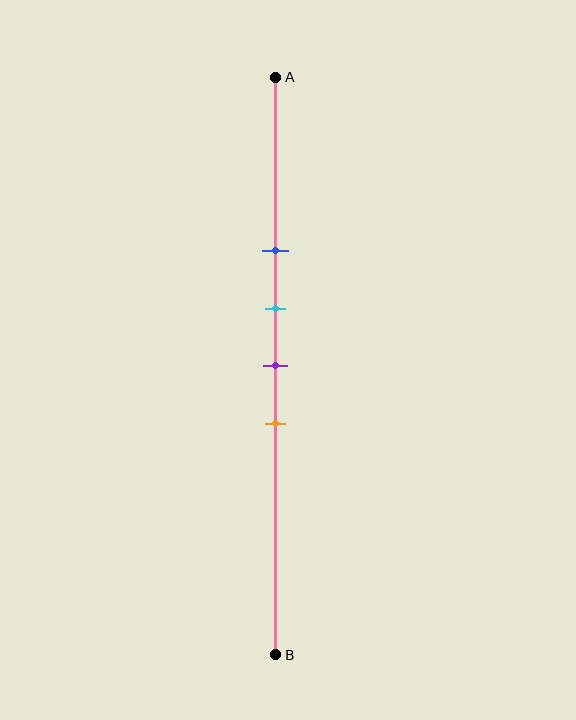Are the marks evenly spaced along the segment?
Yes, the marks are approximately evenly spaced.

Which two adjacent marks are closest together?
The cyan and purple marks are the closest adjacent pair.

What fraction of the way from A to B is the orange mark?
The orange mark is approximately 60% (0.6) of the way from A to B.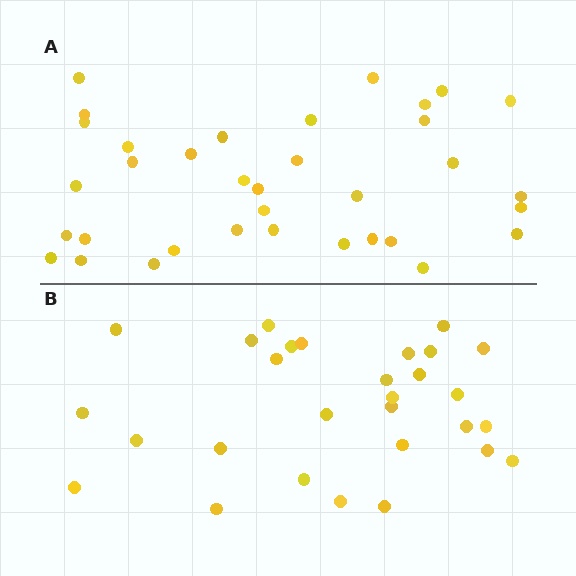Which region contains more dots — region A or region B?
Region A (the top region) has more dots.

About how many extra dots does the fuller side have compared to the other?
Region A has about 6 more dots than region B.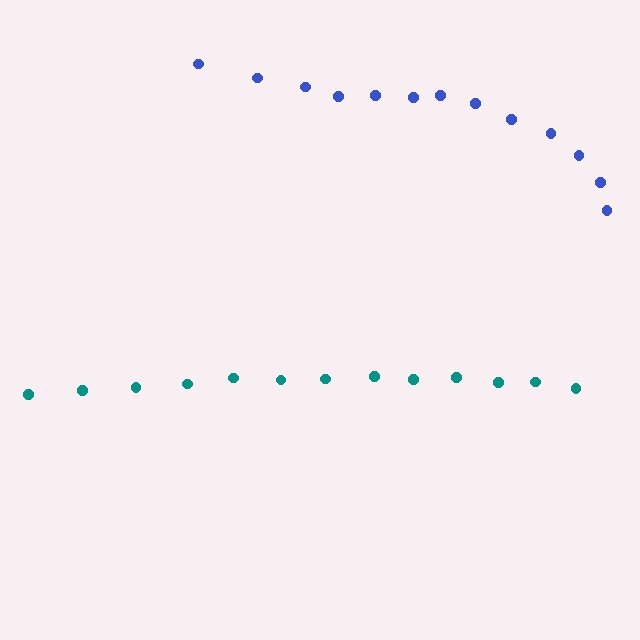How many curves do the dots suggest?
There are 2 distinct paths.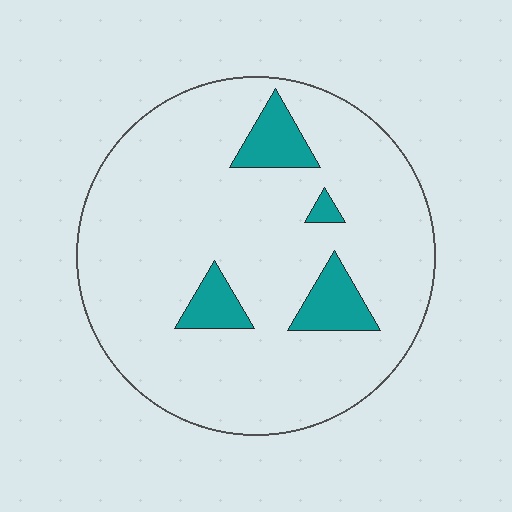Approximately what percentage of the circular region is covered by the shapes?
Approximately 10%.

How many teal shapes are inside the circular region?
4.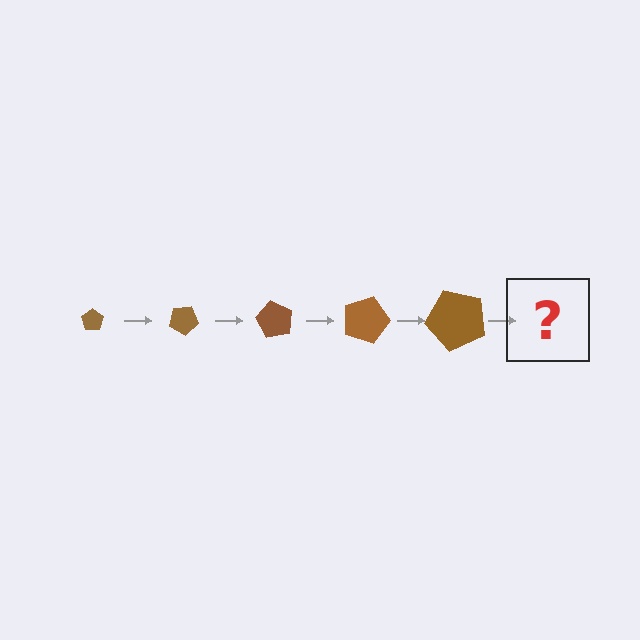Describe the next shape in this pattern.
It should be a pentagon, larger than the previous one and rotated 150 degrees from the start.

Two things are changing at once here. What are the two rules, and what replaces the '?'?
The two rules are that the pentagon grows larger each step and it rotates 30 degrees each step. The '?' should be a pentagon, larger than the previous one and rotated 150 degrees from the start.